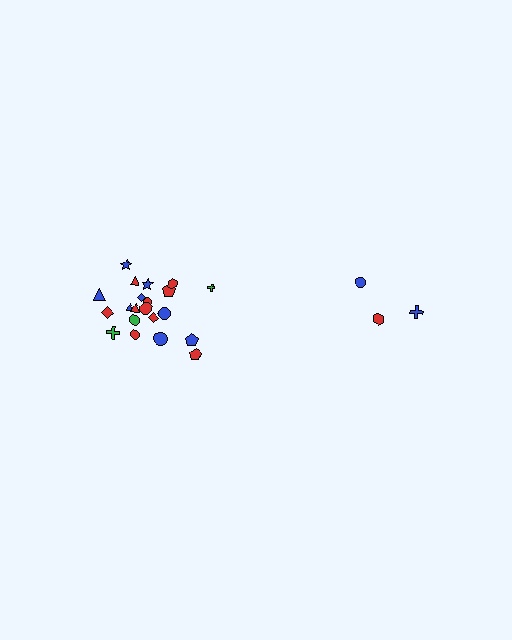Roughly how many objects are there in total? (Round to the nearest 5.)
Roughly 25 objects in total.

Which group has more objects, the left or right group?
The left group.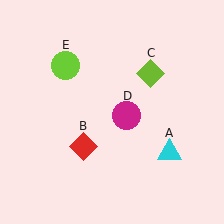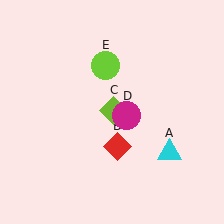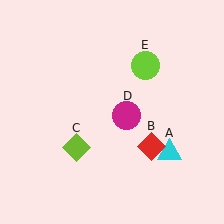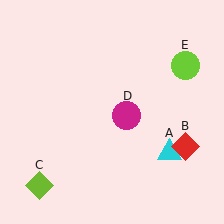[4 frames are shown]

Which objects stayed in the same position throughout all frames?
Cyan triangle (object A) and magenta circle (object D) remained stationary.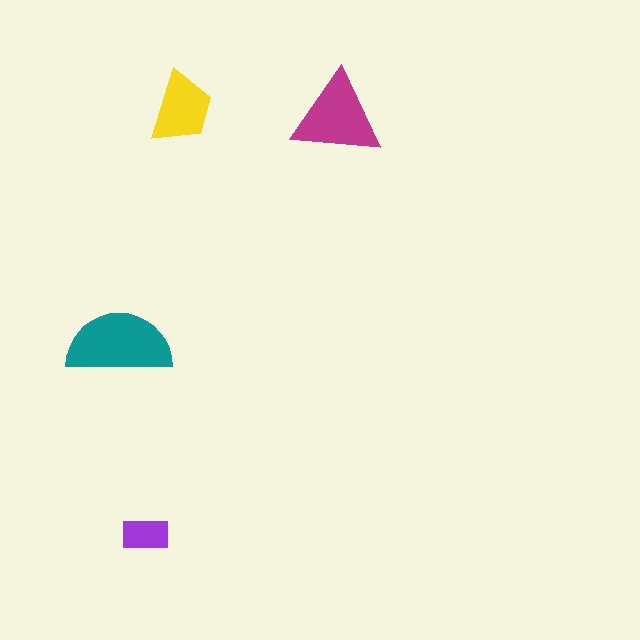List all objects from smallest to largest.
The purple rectangle, the yellow trapezoid, the magenta triangle, the teal semicircle.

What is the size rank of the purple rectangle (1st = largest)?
4th.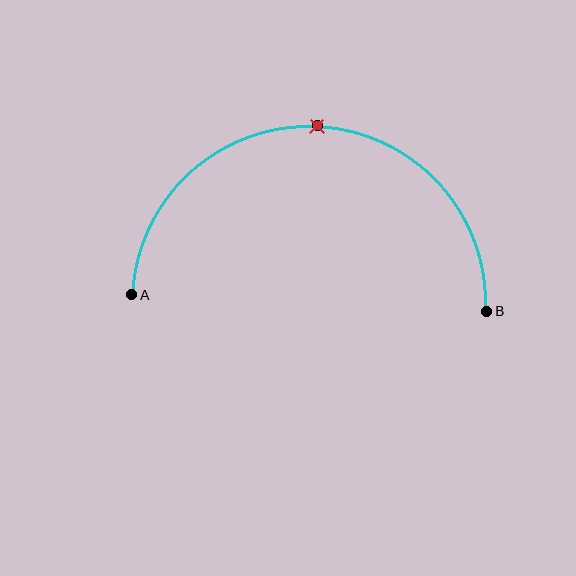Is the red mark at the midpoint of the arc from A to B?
Yes. The red mark lies on the arc at equal arc-length from both A and B — it is the arc midpoint.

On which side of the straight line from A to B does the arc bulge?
The arc bulges above the straight line connecting A and B.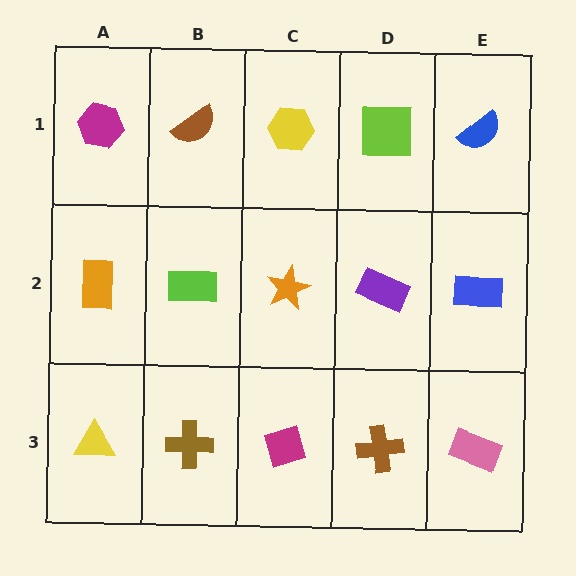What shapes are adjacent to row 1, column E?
A blue rectangle (row 2, column E), a lime square (row 1, column D).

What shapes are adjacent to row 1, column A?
An orange rectangle (row 2, column A), a brown semicircle (row 1, column B).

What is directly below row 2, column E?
A pink rectangle.